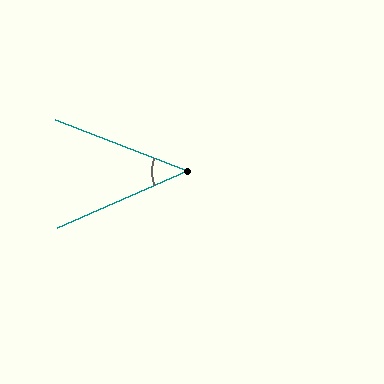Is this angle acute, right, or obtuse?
It is acute.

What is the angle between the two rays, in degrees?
Approximately 45 degrees.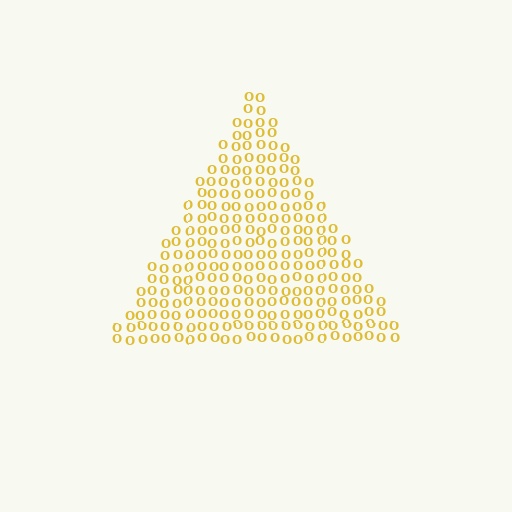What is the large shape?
The large shape is a triangle.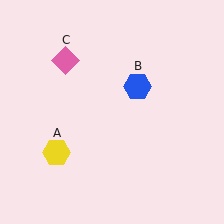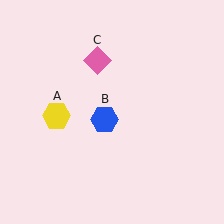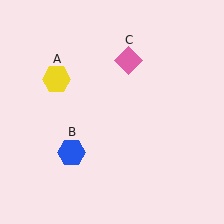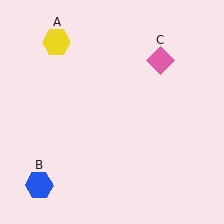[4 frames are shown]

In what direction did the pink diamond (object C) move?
The pink diamond (object C) moved right.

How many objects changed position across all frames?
3 objects changed position: yellow hexagon (object A), blue hexagon (object B), pink diamond (object C).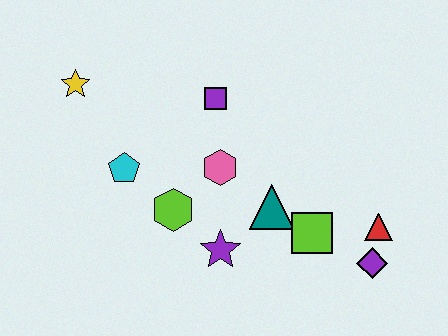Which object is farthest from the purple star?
The yellow star is farthest from the purple star.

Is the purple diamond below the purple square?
Yes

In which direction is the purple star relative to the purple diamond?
The purple star is to the left of the purple diamond.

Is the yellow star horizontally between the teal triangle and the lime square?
No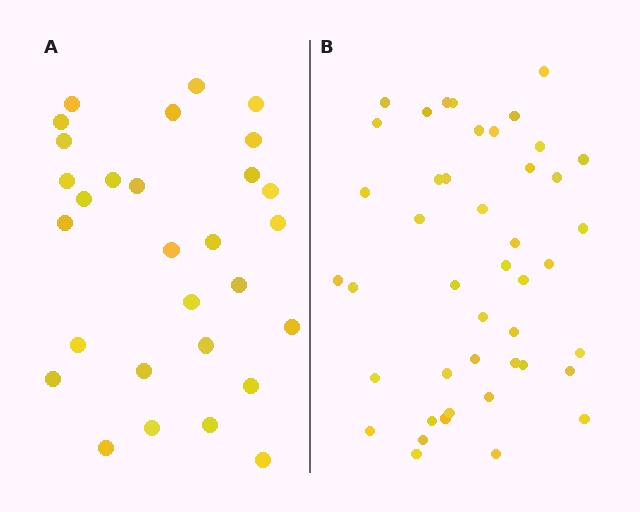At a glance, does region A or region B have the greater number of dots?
Region B (the right region) has more dots.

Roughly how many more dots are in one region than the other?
Region B has approximately 15 more dots than region A.